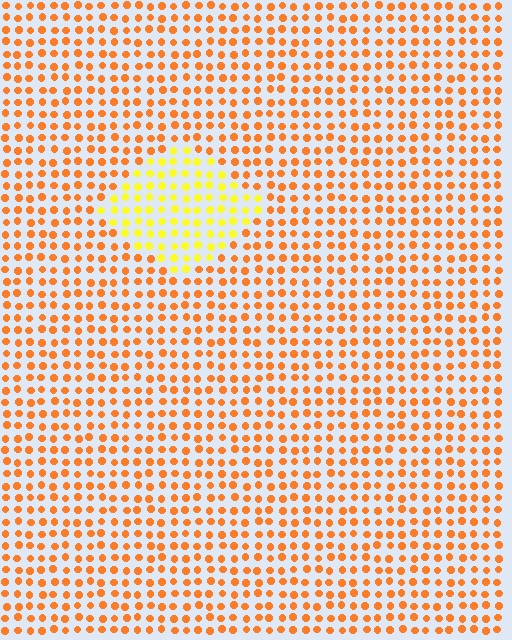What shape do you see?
I see a diamond.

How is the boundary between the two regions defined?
The boundary is defined purely by a slight shift in hue (about 36 degrees). Spacing, size, and orientation are identical on both sides.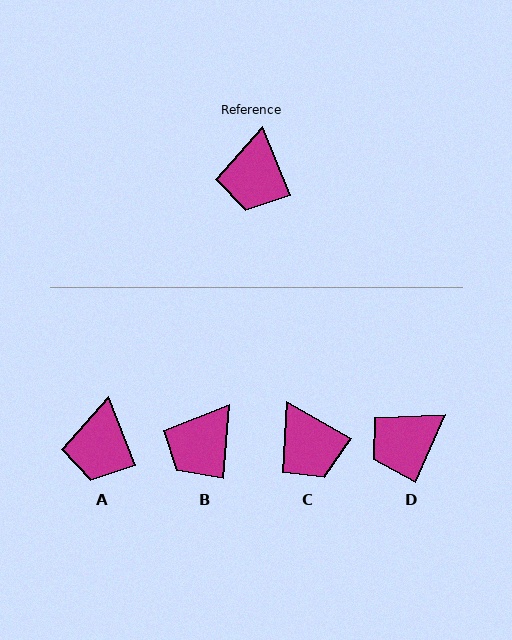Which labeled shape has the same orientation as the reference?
A.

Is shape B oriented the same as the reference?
No, it is off by about 27 degrees.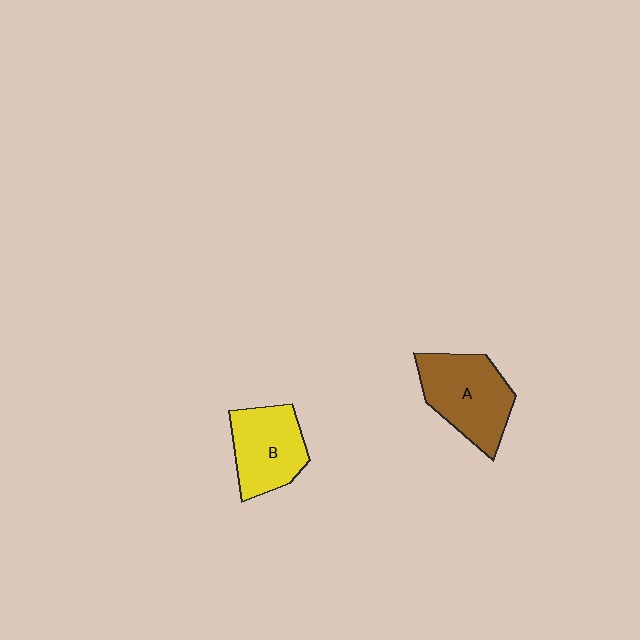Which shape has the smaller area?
Shape B (yellow).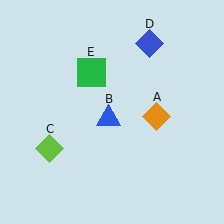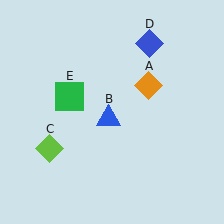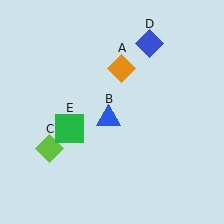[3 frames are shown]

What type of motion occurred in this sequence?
The orange diamond (object A), green square (object E) rotated counterclockwise around the center of the scene.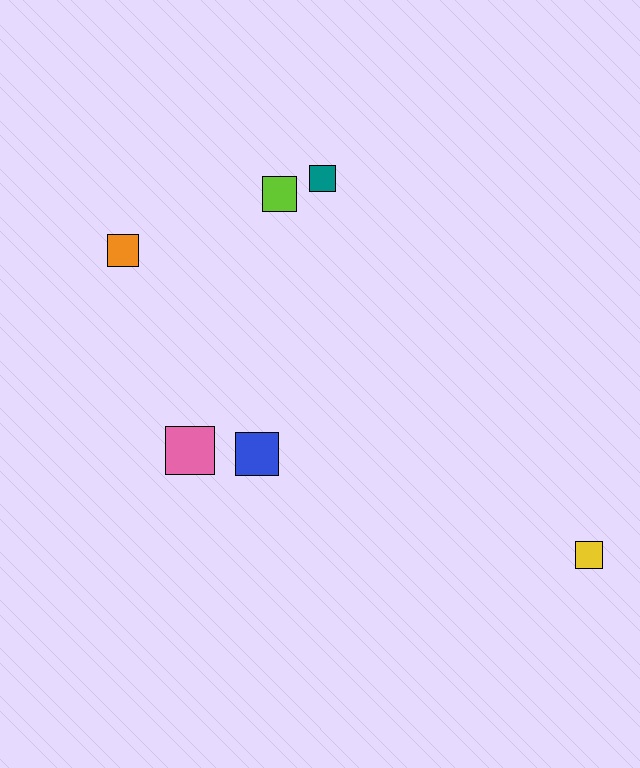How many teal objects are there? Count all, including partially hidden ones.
There is 1 teal object.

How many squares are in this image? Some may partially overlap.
There are 6 squares.